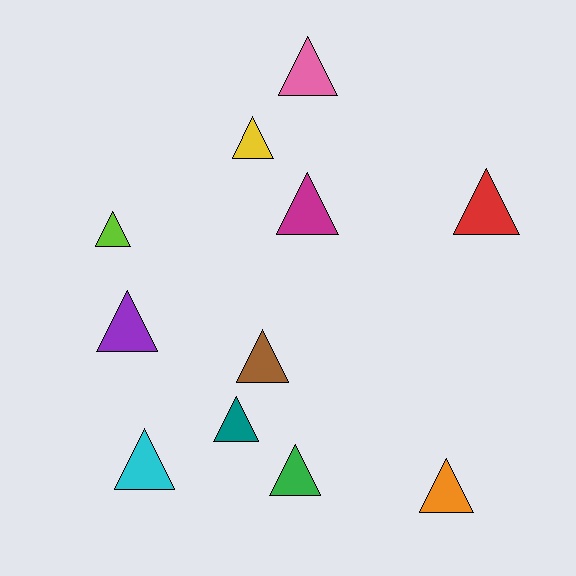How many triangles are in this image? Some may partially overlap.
There are 11 triangles.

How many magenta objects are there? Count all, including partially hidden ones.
There is 1 magenta object.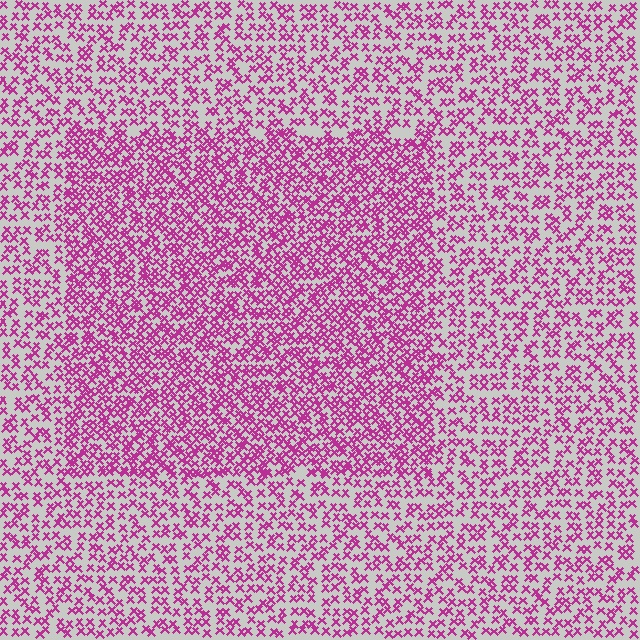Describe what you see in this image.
The image contains small magenta elements arranged at two different densities. A rectangle-shaped region is visible where the elements are more densely packed than the surrounding area.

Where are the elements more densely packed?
The elements are more densely packed inside the rectangle boundary.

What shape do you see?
I see a rectangle.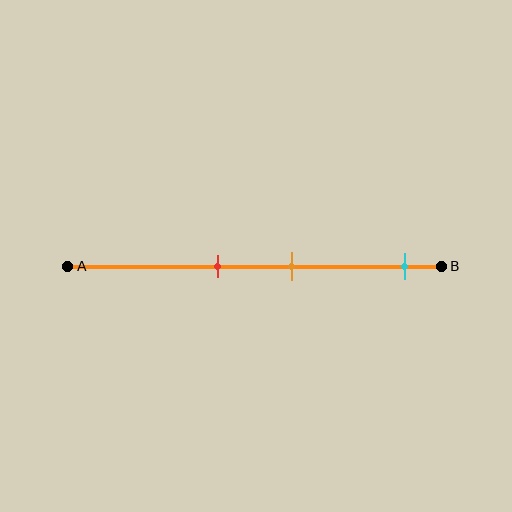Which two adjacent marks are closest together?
The red and orange marks are the closest adjacent pair.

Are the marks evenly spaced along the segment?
No, the marks are not evenly spaced.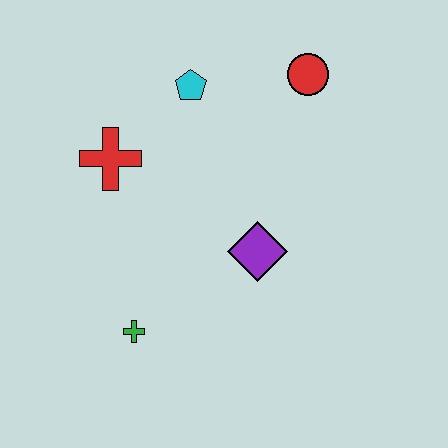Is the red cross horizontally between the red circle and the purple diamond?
No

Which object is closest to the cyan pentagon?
The red cross is closest to the cyan pentagon.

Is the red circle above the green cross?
Yes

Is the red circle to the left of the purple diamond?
No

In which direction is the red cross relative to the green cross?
The red cross is above the green cross.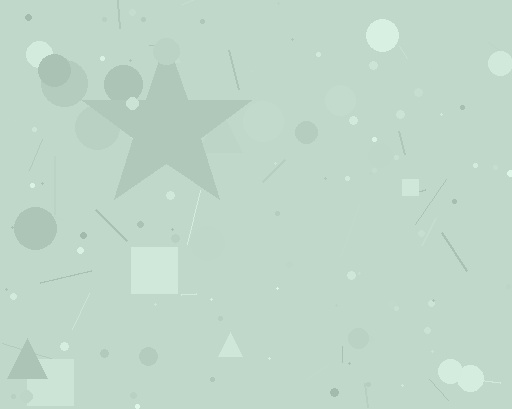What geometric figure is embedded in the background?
A star is embedded in the background.